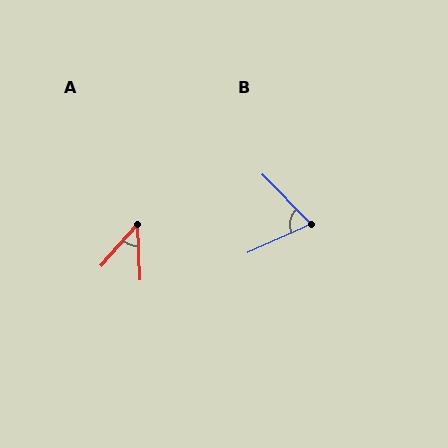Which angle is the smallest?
A, at approximately 44 degrees.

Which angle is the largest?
B, at approximately 70 degrees.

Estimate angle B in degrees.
Approximately 70 degrees.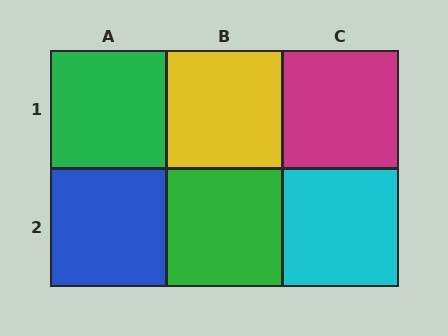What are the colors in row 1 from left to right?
Green, yellow, magenta.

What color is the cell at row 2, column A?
Blue.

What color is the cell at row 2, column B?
Green.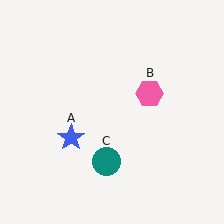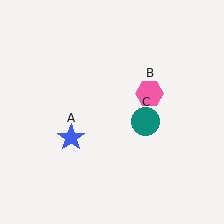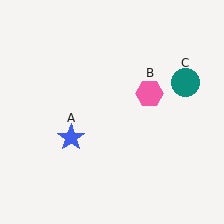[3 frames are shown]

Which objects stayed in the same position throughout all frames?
Blue star (object A) and pink hexagon (object B) remained stationary.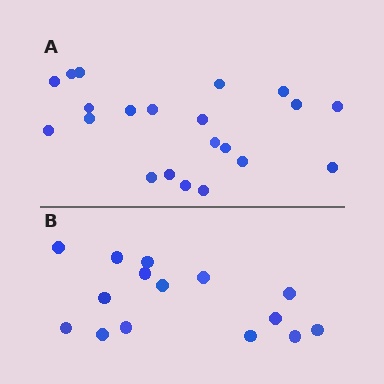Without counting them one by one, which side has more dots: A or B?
Region A (the top region) has more dots.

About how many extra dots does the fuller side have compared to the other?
Region A has about 6 more dots than region B.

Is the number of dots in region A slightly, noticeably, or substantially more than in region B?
Region A has noticeably more, but not dramatically so. The ratio is roughly 1.4 to 1.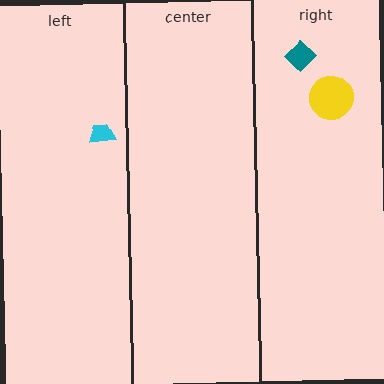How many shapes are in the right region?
2.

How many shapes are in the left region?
1.